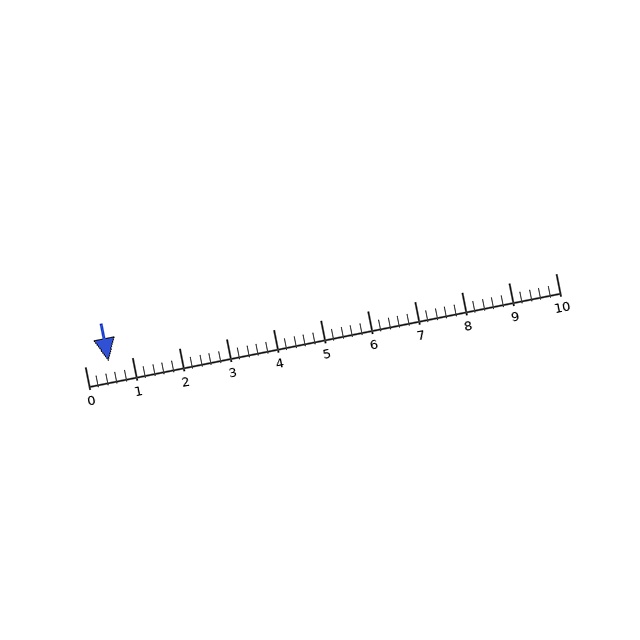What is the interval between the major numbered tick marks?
The major tick marks are spaced 1 units apart.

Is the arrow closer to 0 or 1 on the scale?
The arrow is closer to 1.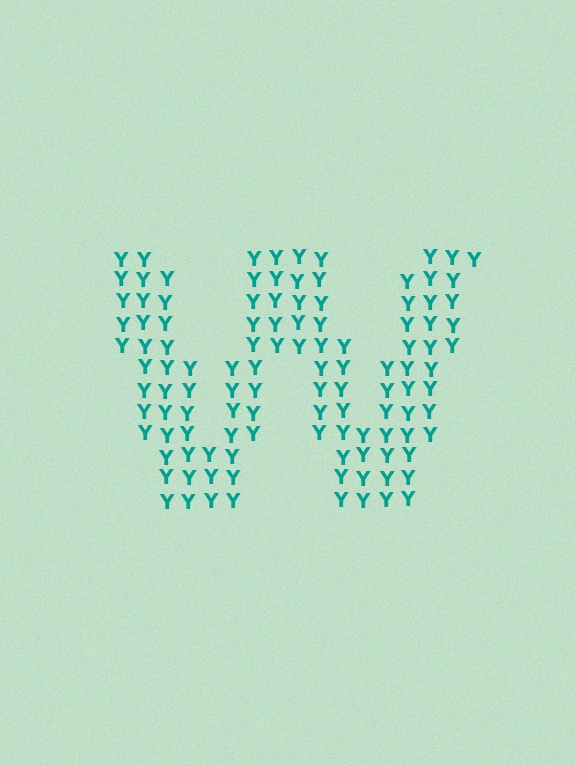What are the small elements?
The small elements are letter Y's.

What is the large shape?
The large shape is the letter W.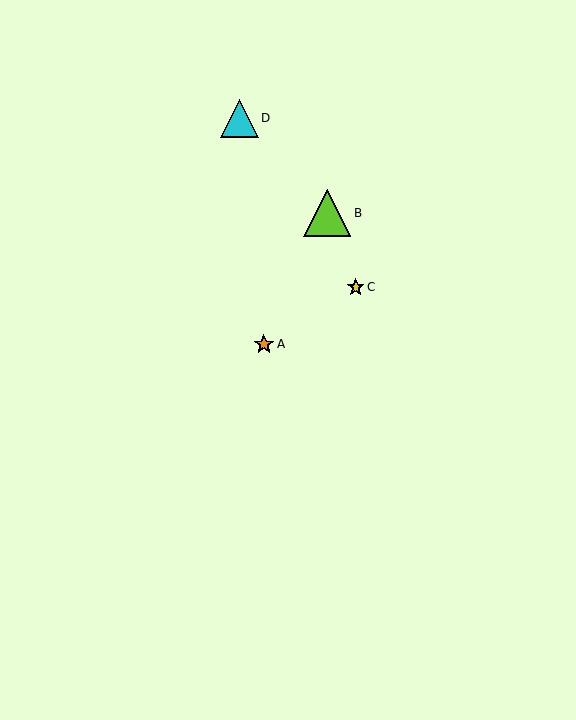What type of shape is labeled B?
Shape B is a lime triangle.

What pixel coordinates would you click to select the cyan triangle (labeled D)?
Click at (239, 118) to select the cyan triangle D.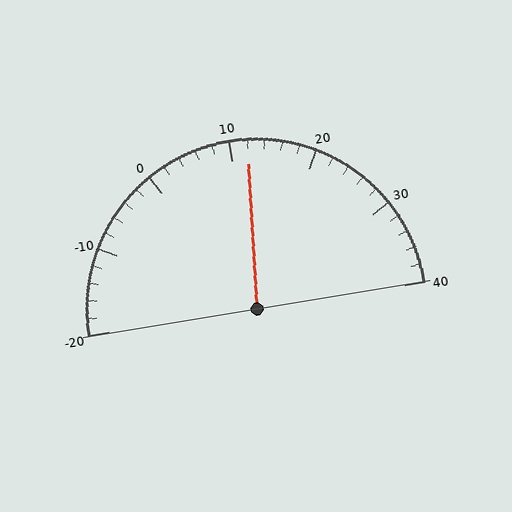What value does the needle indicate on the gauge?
The needle indicates approximately 12.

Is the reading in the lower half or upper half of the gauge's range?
The reading is in the upper half of the range (-20 to 40).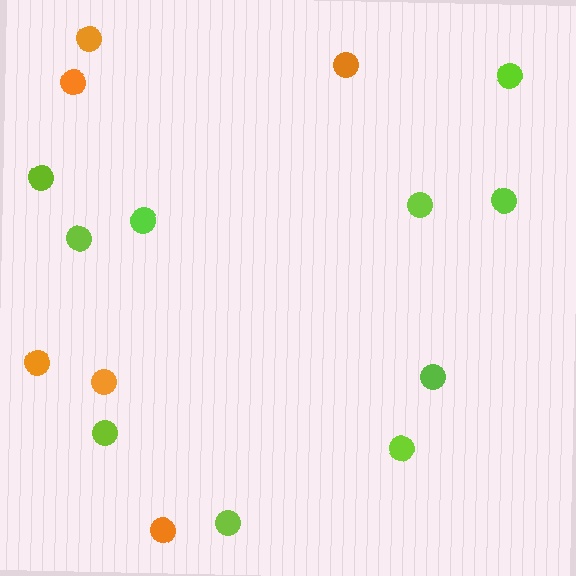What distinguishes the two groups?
There are 2 groups: one group of lime circles (10) and one group of orange circles (6).